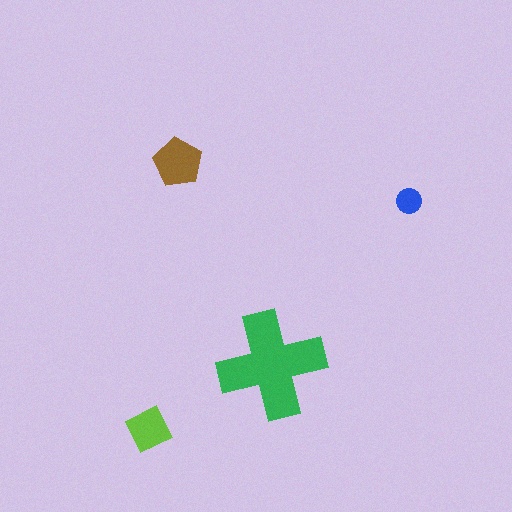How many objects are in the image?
There are 4 objects in the image.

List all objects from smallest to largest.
The blue circle, the lime diamond, the brown pentagon, the green cross.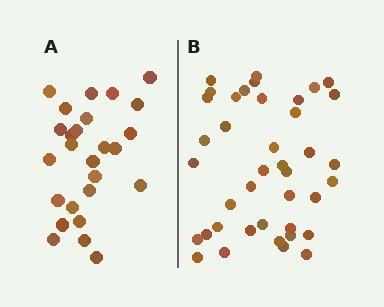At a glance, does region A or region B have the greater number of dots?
Region B (the right region) has more dots.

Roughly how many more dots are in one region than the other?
Region B has approximately 15 more dots than region A.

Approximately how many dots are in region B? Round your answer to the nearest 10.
About 40 dots.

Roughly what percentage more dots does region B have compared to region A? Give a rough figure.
About 55% more.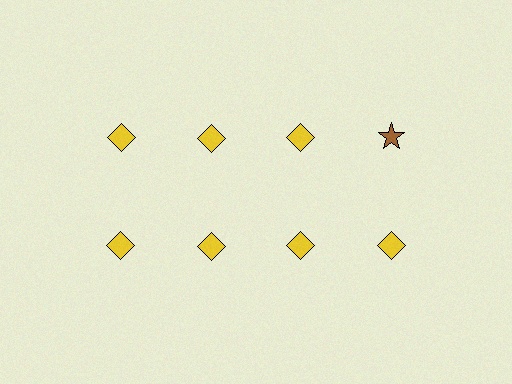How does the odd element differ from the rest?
It differs in both color (brown instead of yellow) and shape (star instead of diamond).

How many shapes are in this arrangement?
There are 8 shapes arranged in a grid pattern.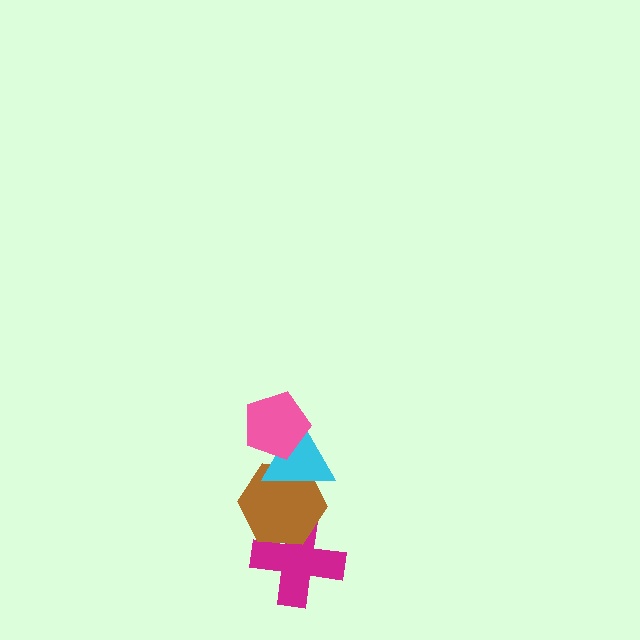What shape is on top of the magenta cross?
The brown hexagon is on top of the magenta cross.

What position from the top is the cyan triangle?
The cyan triangle is 2nd from the top.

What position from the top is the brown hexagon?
The brown hexagon is 3rd from the top.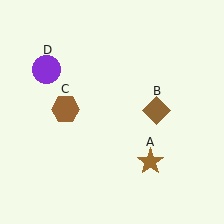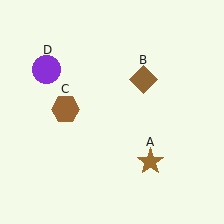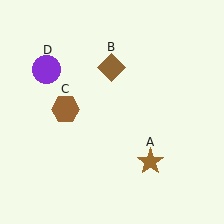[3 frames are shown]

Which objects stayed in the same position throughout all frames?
Brown star (object A) and brown hexagon (object C) and purple circle (object D) remained stationary.